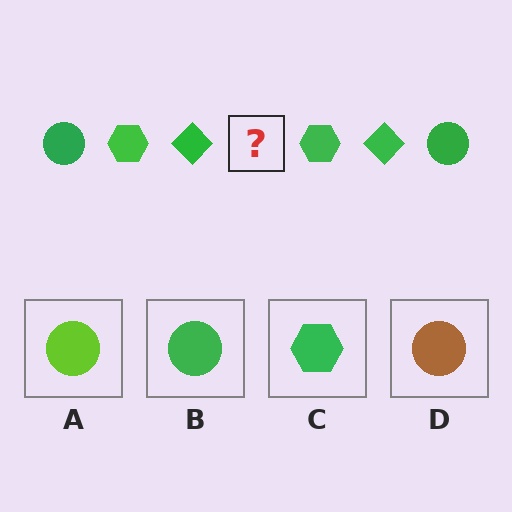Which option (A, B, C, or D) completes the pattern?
B.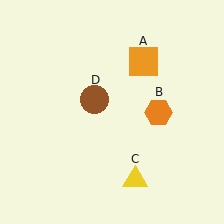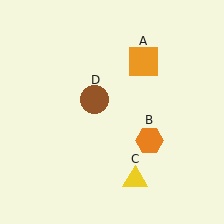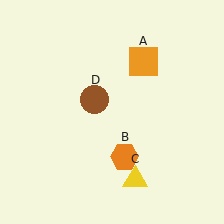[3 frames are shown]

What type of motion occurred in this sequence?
The orange hexagon (object B) rotated clockwise around the center of the scene.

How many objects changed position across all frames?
1 object changed position: orange hexagon (object B).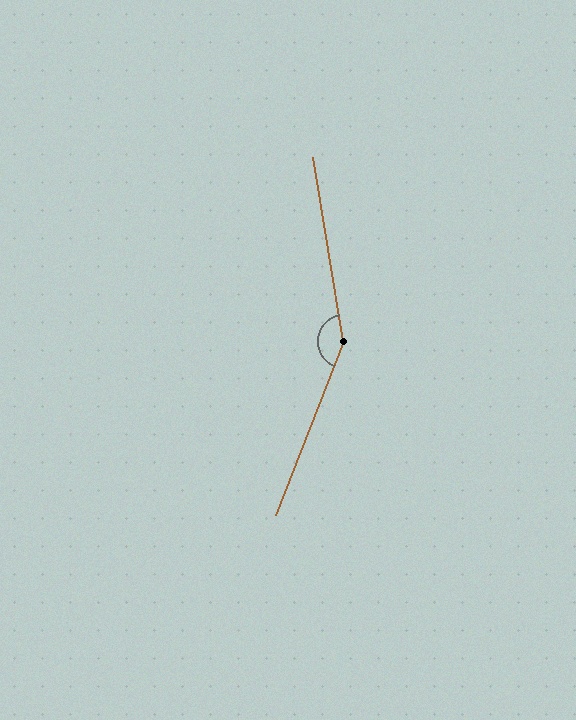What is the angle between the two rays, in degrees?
Approximately 149 degrees.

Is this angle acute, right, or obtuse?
It is obtuse.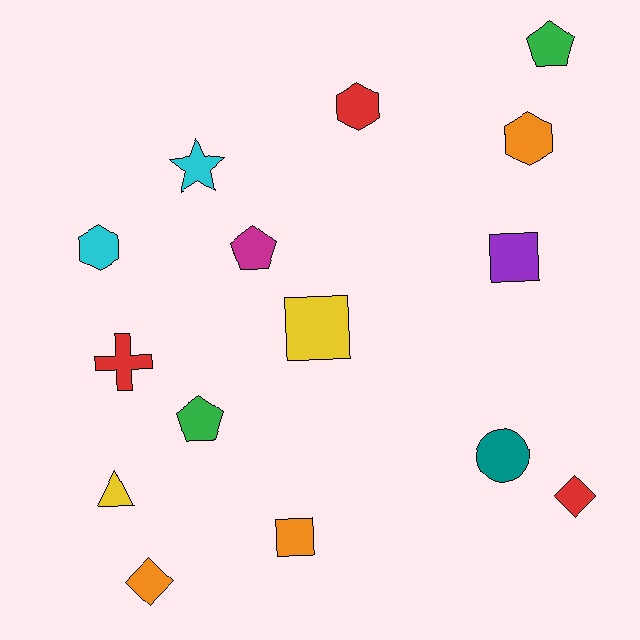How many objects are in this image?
There are 15 objects.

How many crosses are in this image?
There is 1 cross.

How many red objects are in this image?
There are 3 red objects.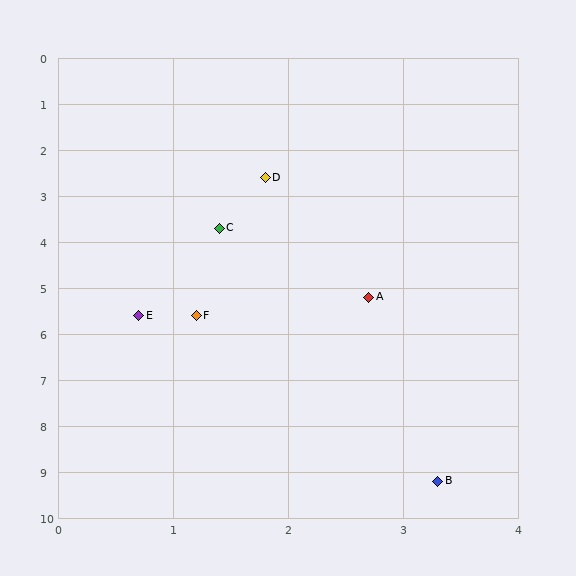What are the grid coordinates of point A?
Point A is at approximately (2.7, 5.2).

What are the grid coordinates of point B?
Point B is at approximately (3.3, 9.2).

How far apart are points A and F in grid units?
Points A and F are about 1.6 grid units apart.